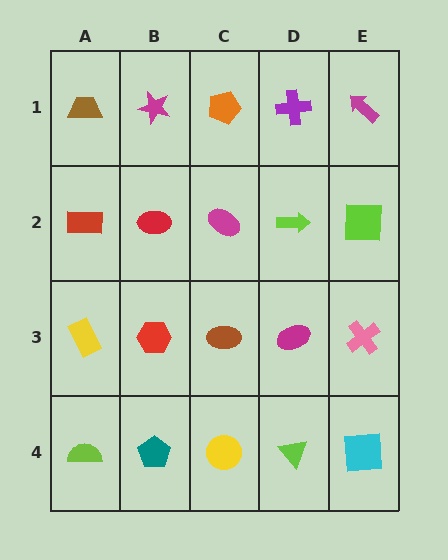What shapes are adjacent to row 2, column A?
A brown trapezoid (row 1, column A), a yellow rectangle (row 3, column A), a red ellipse (row 2, column B).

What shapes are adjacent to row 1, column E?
A lime square (row 2, column E), a purple cross (row 1, column D).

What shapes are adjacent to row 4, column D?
A magenta ellipse (row 3, column D), a yellow circle (row 4, column C), a cyan square (row 4, column E).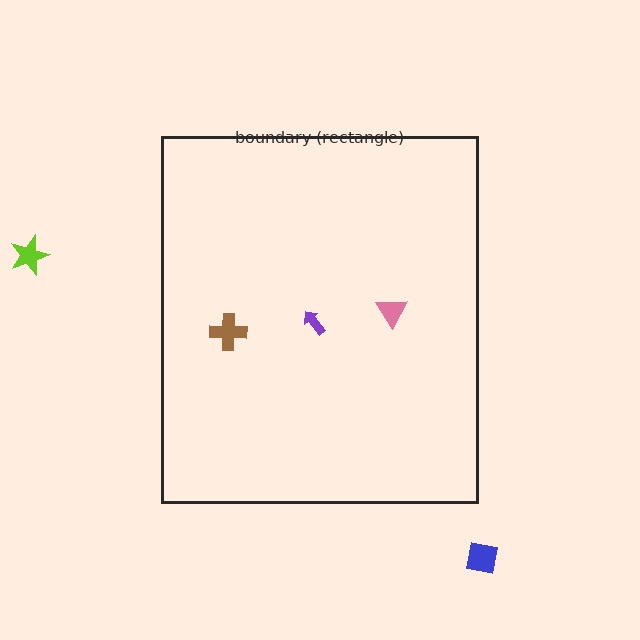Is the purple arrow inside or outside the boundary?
Inside.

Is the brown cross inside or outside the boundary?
Inside.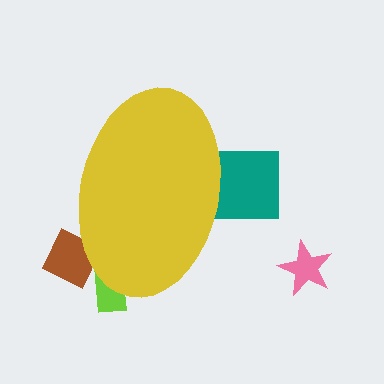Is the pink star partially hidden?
No, the pink star is fully visible.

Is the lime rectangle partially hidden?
Yes, the lime rectangle is partially hidden behind the yellow ellipse.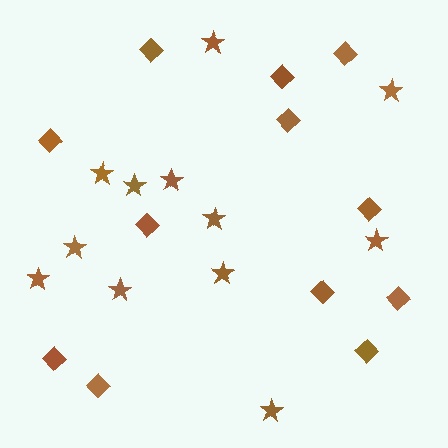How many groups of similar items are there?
There are 2 groups: one group of diamonds (12) and one group of stars (12).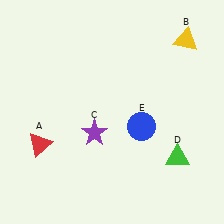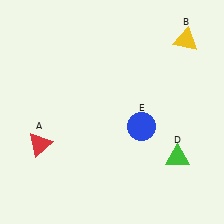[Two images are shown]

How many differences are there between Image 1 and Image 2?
There is 1 difference between the two images.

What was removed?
The purple star (C) was removed in Image 2.